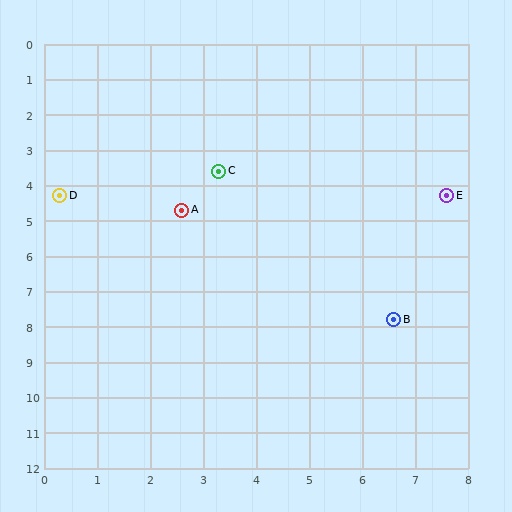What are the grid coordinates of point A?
Point A is at approximately (2.6, 4.7).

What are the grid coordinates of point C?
Point C is at approximately (3.3, 3.6).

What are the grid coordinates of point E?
Point E is at approximately (7.6, 4.3).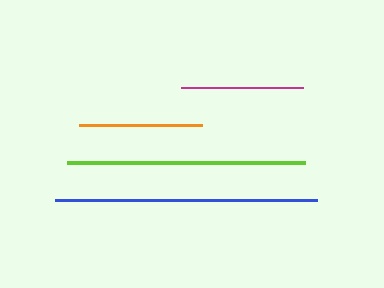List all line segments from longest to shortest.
From longest to shortest: blue, lime, orange, magenta.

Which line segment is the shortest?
The magenta line is the shortest at approximately 122 pixels.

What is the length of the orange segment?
The orange segment is approximately 124 pixels long.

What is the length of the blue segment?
The blue segment is approximately 262 pixels long.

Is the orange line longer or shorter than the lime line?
The lime line is longer than the orange line.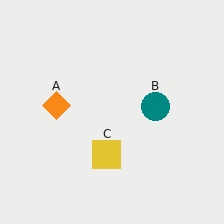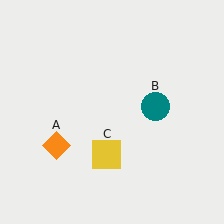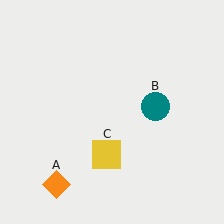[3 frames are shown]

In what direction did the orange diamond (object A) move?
The orange diamond (object A) moved down.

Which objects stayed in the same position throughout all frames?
Teal circle (object B) and yellow square (object C) remained stationary.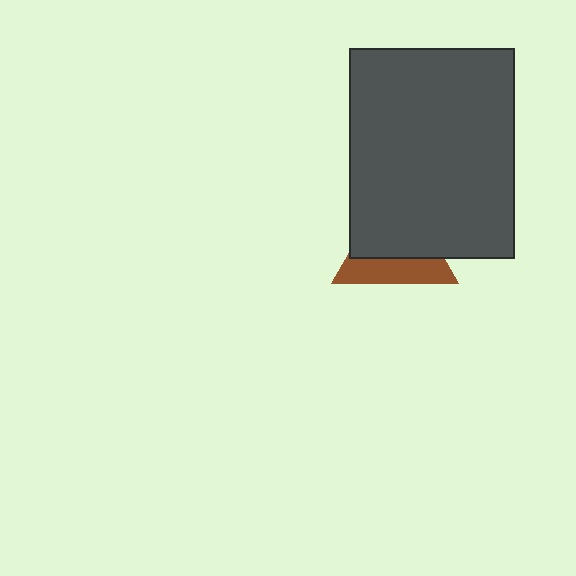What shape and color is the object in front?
The object in front is a dark gray rectangle.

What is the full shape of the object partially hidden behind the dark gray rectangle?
The partially hidden object is a brown triangle.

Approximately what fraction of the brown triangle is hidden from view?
Roughly 61% of the brown triangle is hidden behind the dark gray rectangle.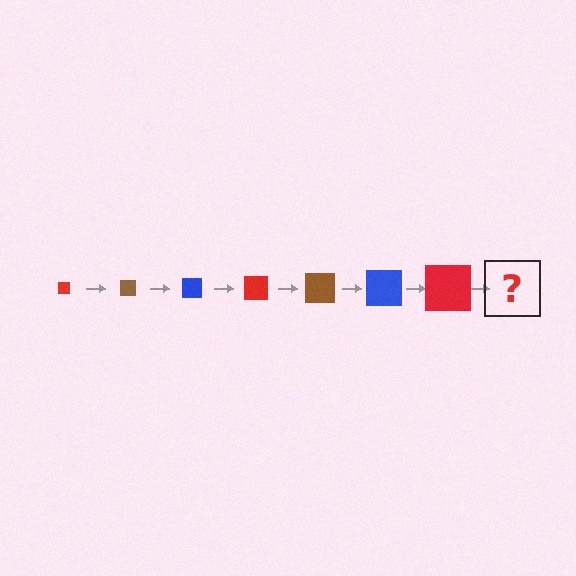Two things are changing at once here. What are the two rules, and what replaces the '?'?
The two rules are that the square grows larger each step and the color cycles through red, brown, and blue. The '?' should be a brown square, larger than the previous one.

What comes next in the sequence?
The next element should be a brown square, larger than the previous one.